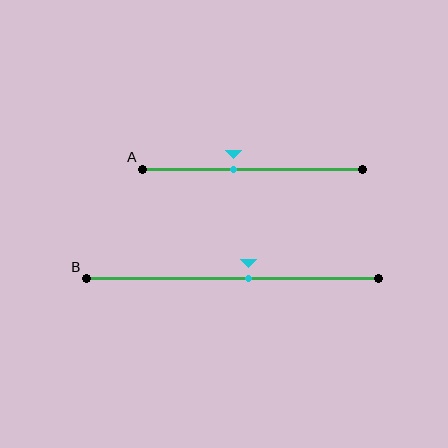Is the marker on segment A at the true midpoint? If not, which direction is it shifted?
No, the marker on segment A is shifted to the left by about 9% of the segment length.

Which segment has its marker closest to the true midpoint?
Segment B has its marker closest to the true midpoint.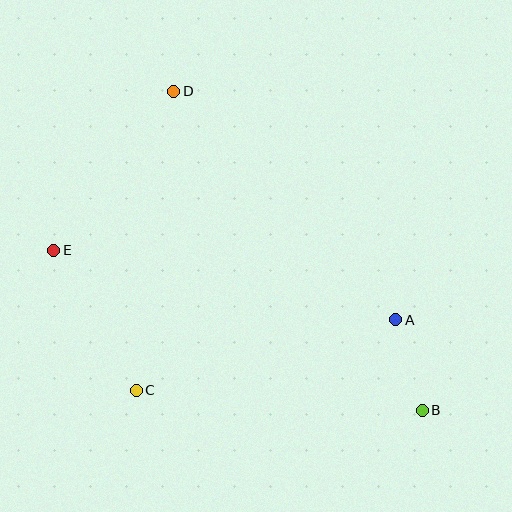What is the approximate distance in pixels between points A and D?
The distance between A and D is approximately 319 pixels.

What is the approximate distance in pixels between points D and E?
The distance between D and E is approximately 199 pixels.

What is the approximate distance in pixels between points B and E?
The distance between B and E is approximately 402 pixels.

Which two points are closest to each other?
Points A and B are closest to each other.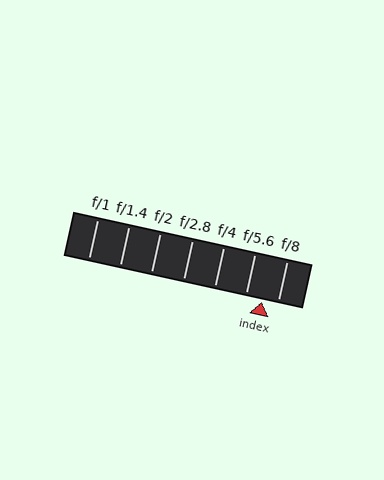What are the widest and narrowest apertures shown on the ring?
The widest aperture shown is f/1 and the narrowest is f/8.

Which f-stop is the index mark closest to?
The index mark is closest to f/8.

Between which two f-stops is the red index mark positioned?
The index mark is between f/5.6 and f/8.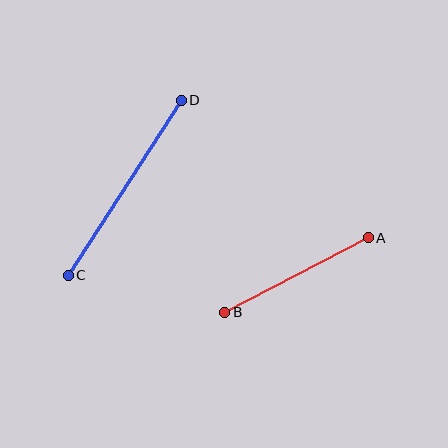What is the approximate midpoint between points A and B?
The midpoint is at approximately (296, 275) pixels.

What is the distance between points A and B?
The distance is approximately 162 pixels.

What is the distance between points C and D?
The distance is approximately 208 pixels.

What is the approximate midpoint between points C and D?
The midpoint is at approximately (125, 188) pixels.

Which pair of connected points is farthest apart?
Points C and D are farthest apart.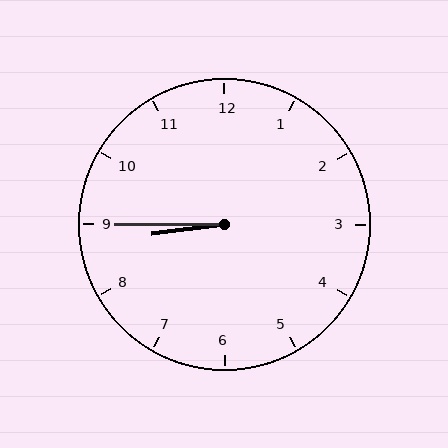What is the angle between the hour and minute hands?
Approximately 8 degrees.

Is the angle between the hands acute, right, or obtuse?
It is acute.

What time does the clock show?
8:45.